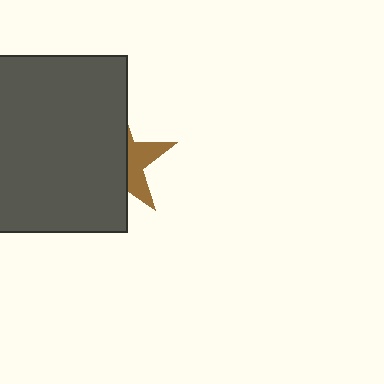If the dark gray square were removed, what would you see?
You would see the complete brown star.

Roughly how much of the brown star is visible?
A small part of it is visible (roughly 36%).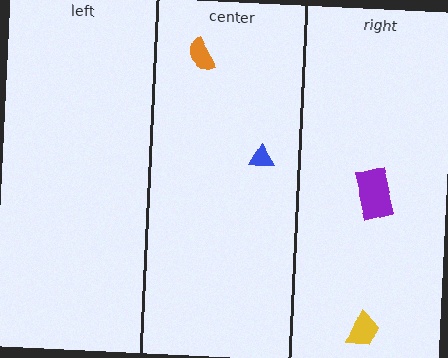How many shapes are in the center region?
2.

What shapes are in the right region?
The purple rectangle, the yellow trapezoid.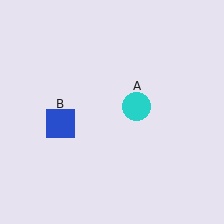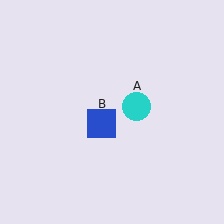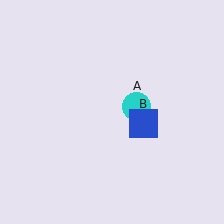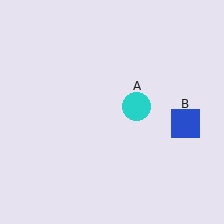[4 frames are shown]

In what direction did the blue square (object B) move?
The blue square (object B) moved right.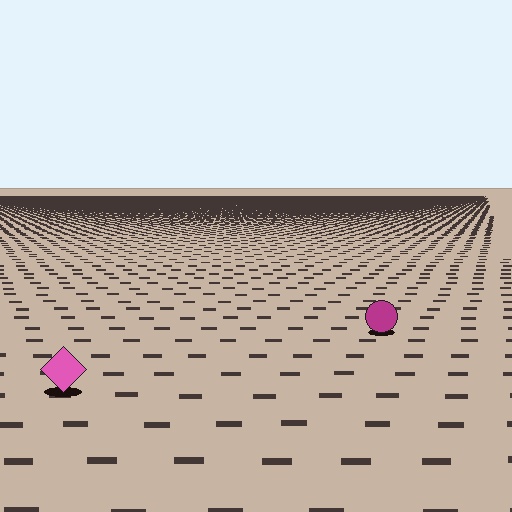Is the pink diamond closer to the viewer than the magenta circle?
Yes. The pink diamond is closer — you can tell from the texture gradient: the ground texture is coarser near it.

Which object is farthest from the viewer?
The magenta circle is farthest from the viewer. It appears smaller and the ground texture around it is denser.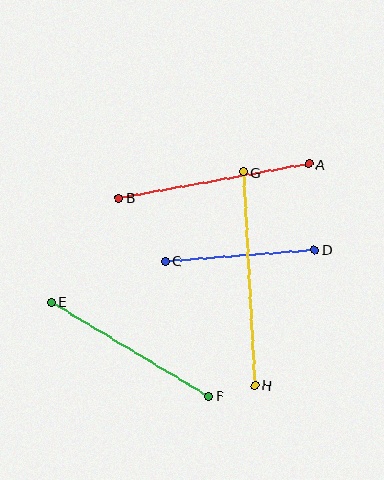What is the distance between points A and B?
The distance is approximately 193 pixels.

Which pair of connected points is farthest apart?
Points G and H are farthest apart.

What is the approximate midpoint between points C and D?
The midpoint is at approximately (240, 256) pixels.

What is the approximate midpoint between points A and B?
The midpoint is at approximately (214, 181) pixels.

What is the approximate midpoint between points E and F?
The midpoint is at approximately (130, 349) pixels.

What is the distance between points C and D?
The distance is approximately 149 pixels.